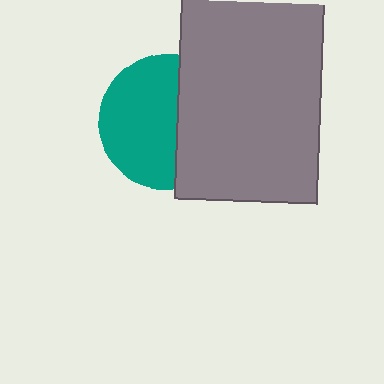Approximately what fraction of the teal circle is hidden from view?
Roughly 42% of the teal circle is hidden behind the gray rectangle.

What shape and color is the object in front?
The object in front is a gray rectangle.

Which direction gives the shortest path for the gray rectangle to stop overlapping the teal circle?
Moving right gives the shortest separation.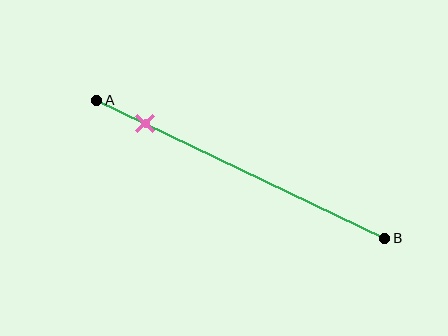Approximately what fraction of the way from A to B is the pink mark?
The pink mark is approximately 15% of the way from A to B.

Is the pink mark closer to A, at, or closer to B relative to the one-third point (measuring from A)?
The pink mark is closer to point A than the one-third point of segment AB.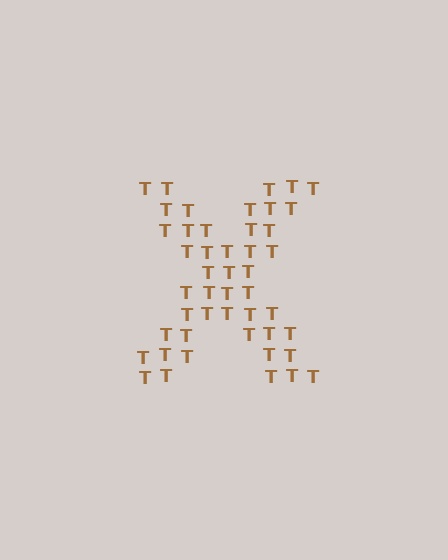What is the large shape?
The large shape is the letter X.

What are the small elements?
The small elements are letter T's.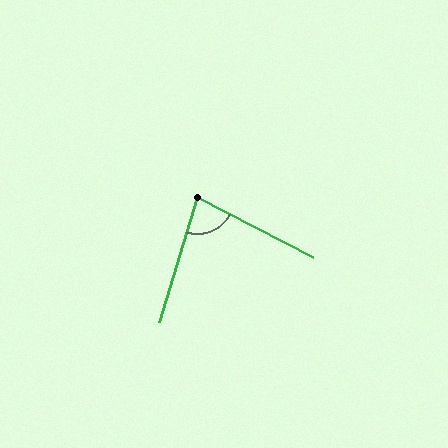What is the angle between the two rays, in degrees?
Approximately 80 degrees.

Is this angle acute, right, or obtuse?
It is acute.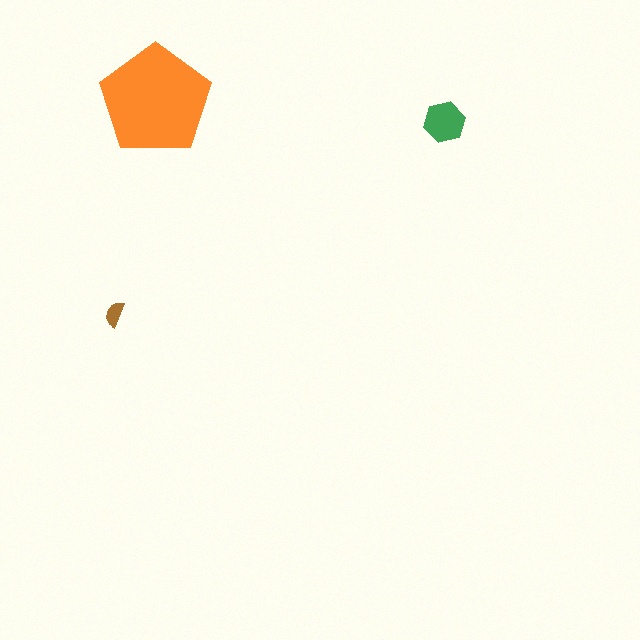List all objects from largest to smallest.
The orange pentagon, the green hexagon, the brown semicircle.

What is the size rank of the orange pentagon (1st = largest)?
1st.